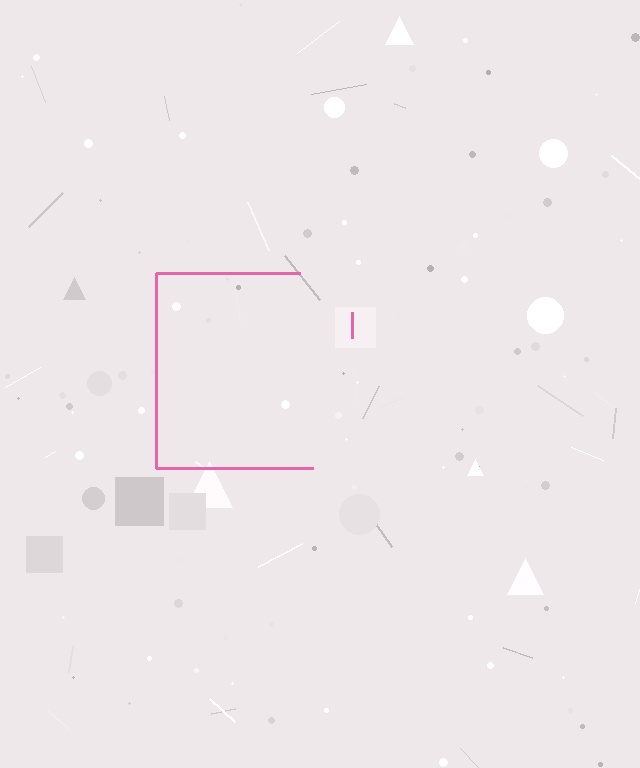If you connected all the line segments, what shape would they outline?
They would outline a square.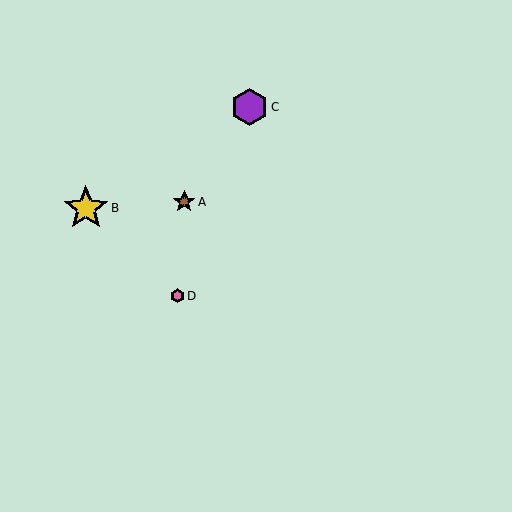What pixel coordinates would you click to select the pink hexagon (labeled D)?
Click at (177, 296) to select the pink hexagon D.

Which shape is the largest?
The yellow star (labeled B) is the largest.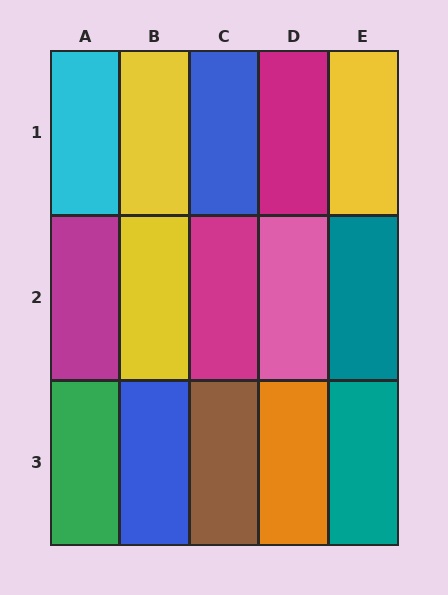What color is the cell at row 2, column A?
Magenta.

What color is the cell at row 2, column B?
Yellow.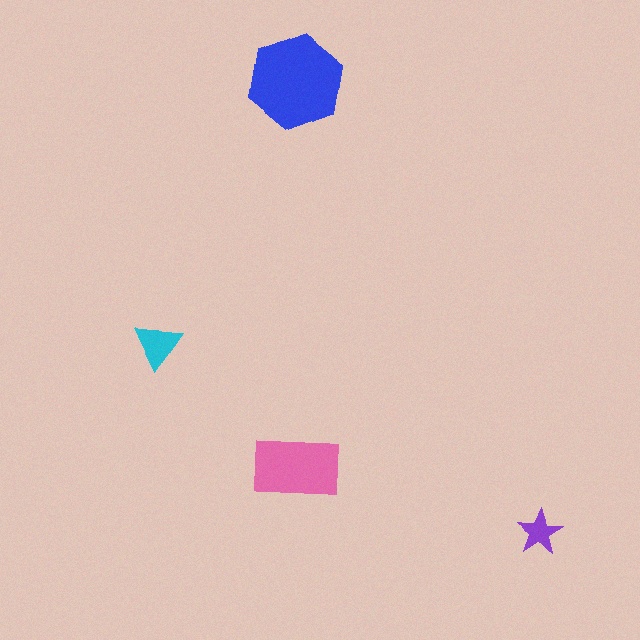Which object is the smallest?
The purple star.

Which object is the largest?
The blue hexagon.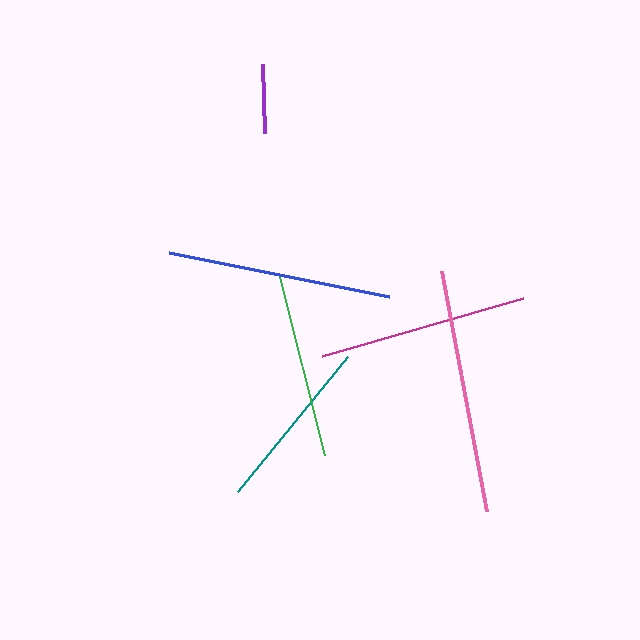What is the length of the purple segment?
The purple segment is approximately 69 pixels long.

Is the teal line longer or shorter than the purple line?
The teal line is longer than the purple line.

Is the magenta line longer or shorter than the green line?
The magenta line is longer than the green line.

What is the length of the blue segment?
The blue segment is approximately 225 pixels long.